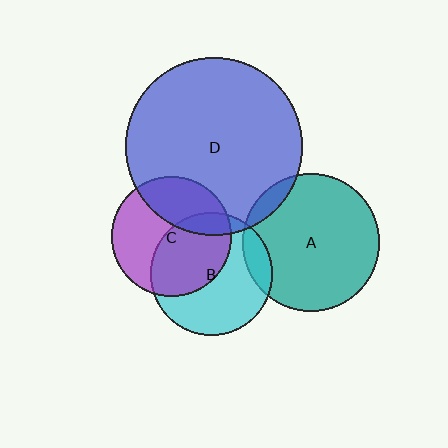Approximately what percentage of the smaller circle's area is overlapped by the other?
Approximately 10%.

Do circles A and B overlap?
Yes.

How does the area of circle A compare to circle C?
Approximately 1.3 times.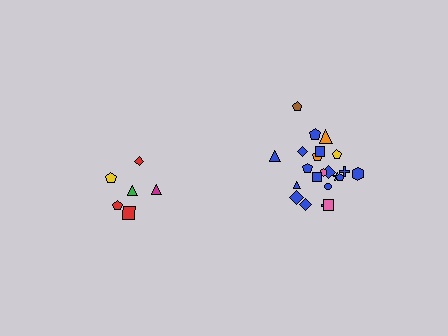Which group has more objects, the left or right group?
The right group.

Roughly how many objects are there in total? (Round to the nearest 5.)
Roughly 30 objects in total.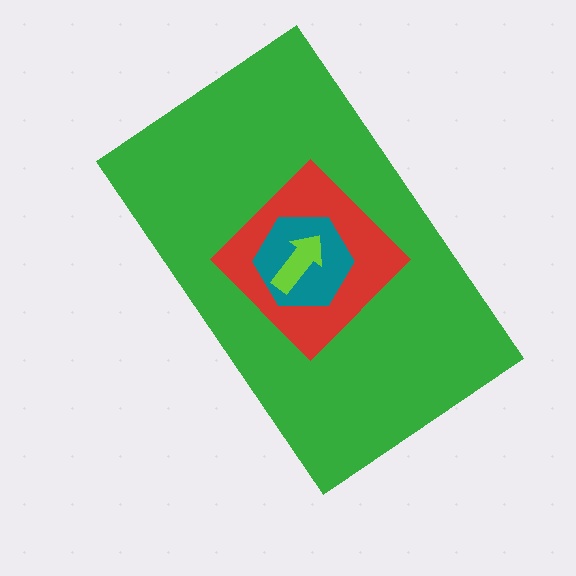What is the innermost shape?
The lime arrow.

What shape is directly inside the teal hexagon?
The lime arrow.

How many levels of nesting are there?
4.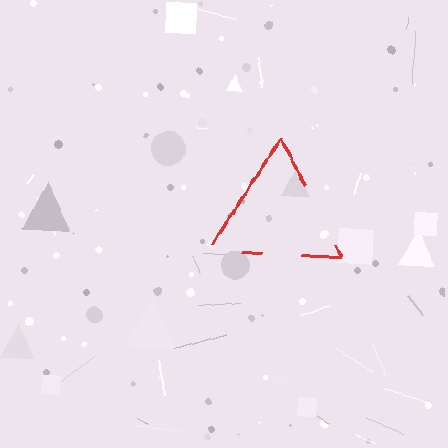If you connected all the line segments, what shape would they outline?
They would outline a triangle.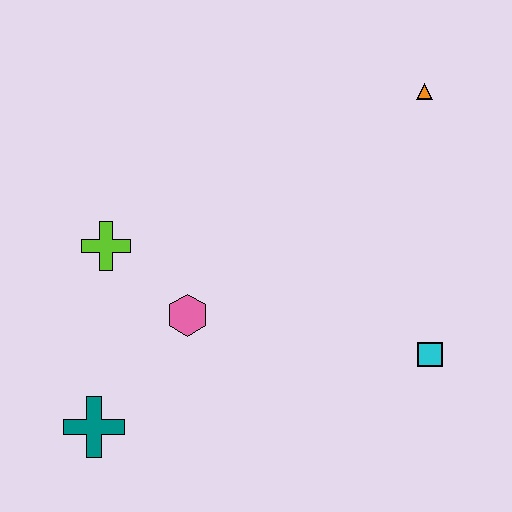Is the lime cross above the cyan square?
Yes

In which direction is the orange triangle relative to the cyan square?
The orange triangle is above the cyan square.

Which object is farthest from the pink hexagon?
The orange triangle is farthest from the pink hexagon.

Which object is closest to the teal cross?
The pink hexagon is closest to the teal cross.